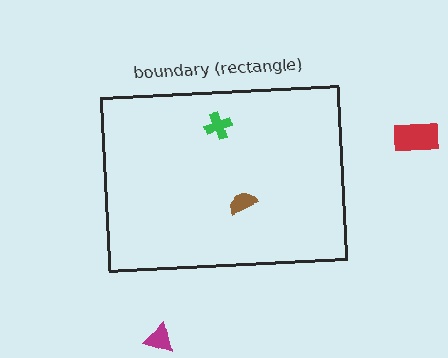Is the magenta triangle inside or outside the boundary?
Outside.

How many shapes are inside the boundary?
2 inside, 2 outside.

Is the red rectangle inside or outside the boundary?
Outside.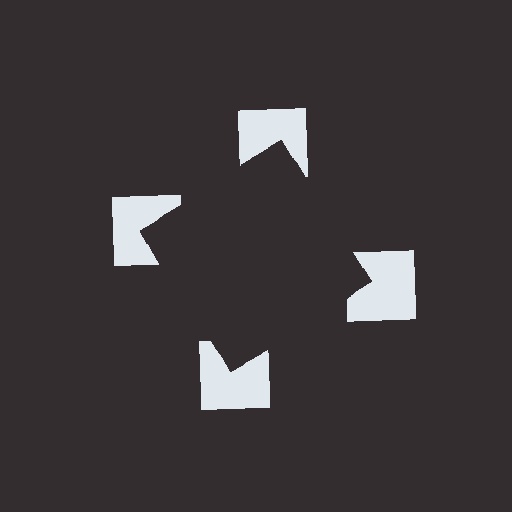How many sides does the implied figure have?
4 sides.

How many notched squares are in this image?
There are 4 — one at each vertex of the illusory square.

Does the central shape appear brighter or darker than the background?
It typically appears slightly darker than the background, even though no actual brightness change is drawn.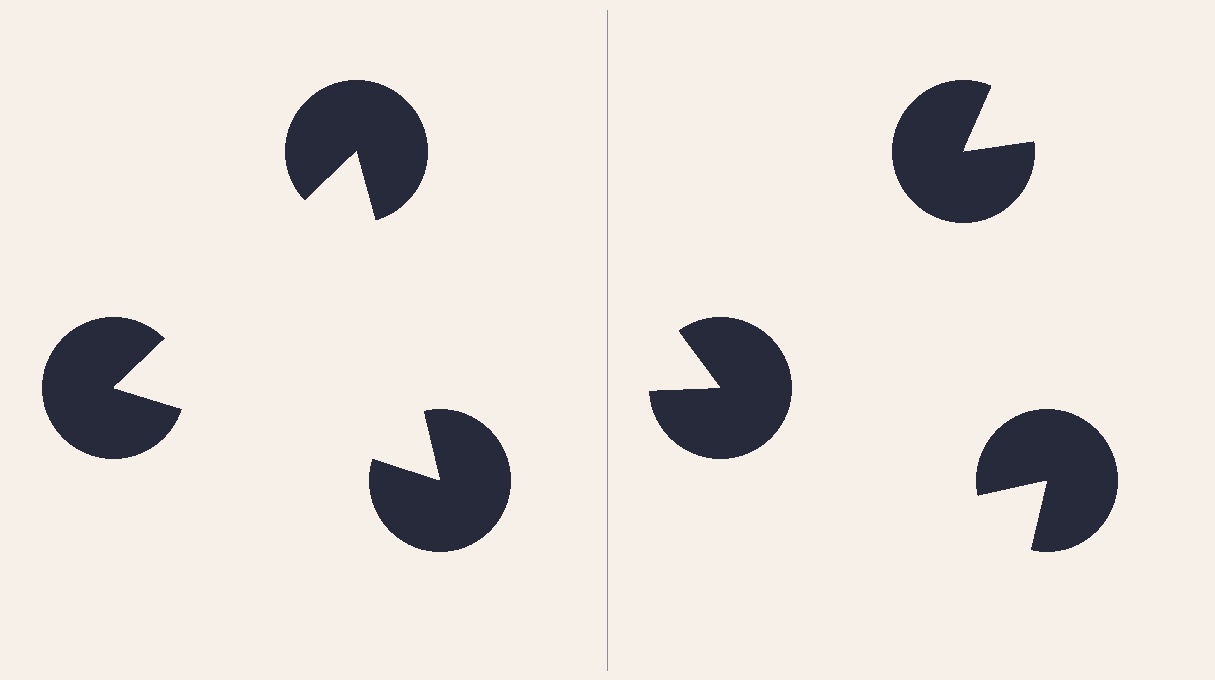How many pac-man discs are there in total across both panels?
6 — 3 on each side.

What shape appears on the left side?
An illusory triangle.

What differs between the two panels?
The pac-man discs are positioned identically on both sides; only the wedge orientations differ. On the left they align to a triangle; on the right they are misaligned.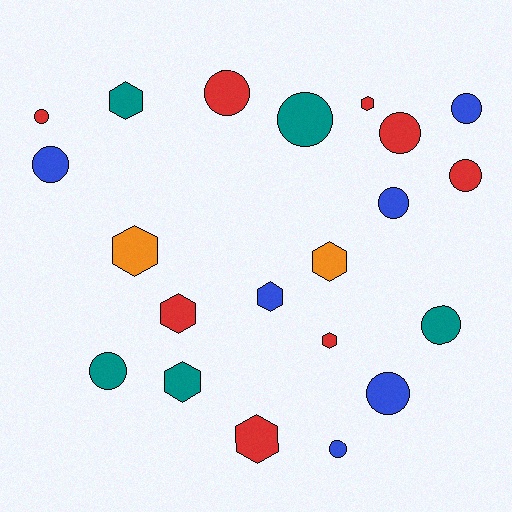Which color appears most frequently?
Red, with 8 objects.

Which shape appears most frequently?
Circle, with 12 objects.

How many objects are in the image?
There are 21 objects.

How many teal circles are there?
There are 3 teal circles.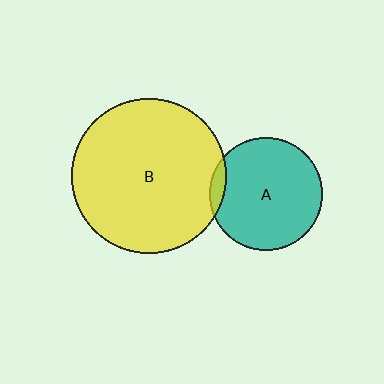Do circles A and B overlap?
Yes.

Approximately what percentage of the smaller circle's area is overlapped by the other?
Approximately 5%.